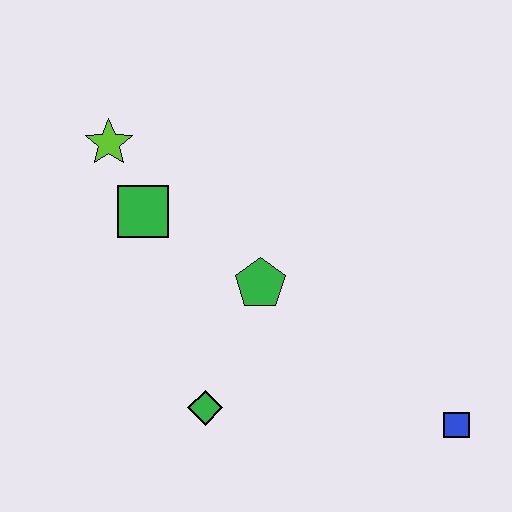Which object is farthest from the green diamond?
The lime star is farthest from the green diamond.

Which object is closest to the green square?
The lime star is closest to the green square.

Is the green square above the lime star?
No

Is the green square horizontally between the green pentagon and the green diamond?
No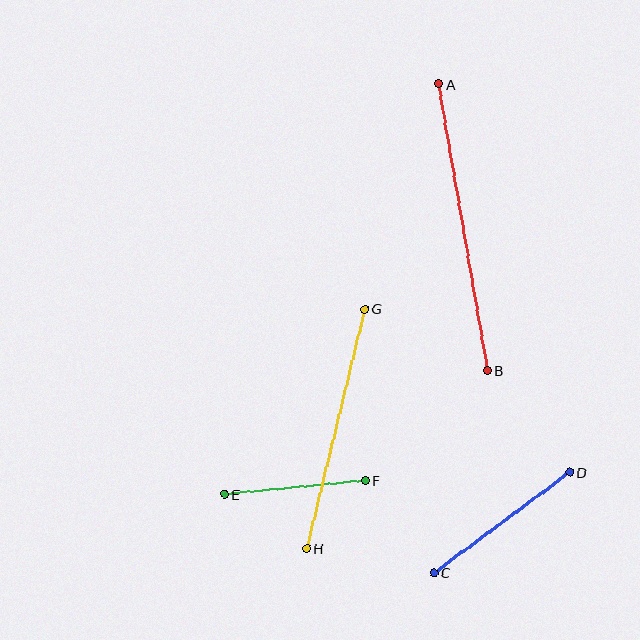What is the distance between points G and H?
The distance is approximately 246 pixels.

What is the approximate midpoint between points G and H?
The midpoint is at approximately (336, 429) pixels.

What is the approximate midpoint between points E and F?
The midpoint is at approximately (295, 488) pixels.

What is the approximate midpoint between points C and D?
The midpoint is at approximately (502, 522) pixels.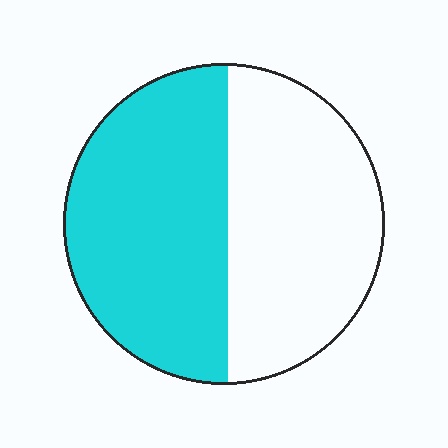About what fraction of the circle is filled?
About one half (1/2).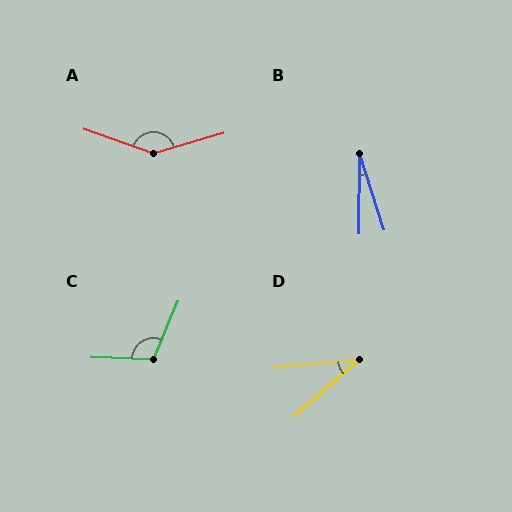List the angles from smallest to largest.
B (18°), D (36°), C (110°), A (145°).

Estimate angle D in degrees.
Approximately 36 degrees.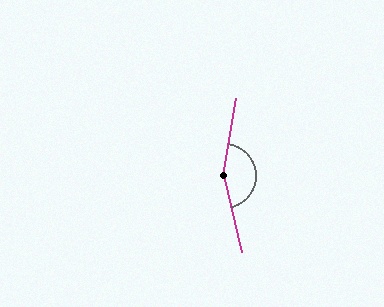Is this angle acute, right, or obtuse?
It is obtuse.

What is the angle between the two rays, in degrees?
Approximately 157 degrees.